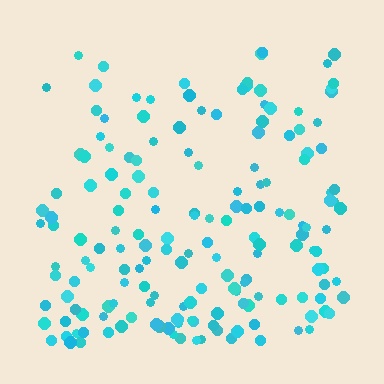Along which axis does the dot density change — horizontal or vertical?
Vertical.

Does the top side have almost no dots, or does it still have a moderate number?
Still a moderate number, just noticeably fewer than the bottom.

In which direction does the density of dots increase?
From top to bottom, with the bottom side densest.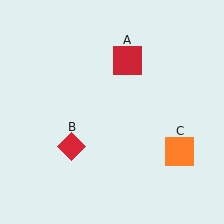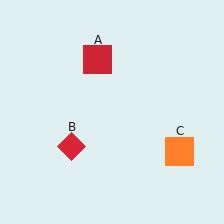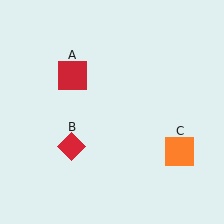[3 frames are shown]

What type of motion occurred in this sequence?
The red square (object A) rotated counterclockwise around the center of the scene.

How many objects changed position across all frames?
1 object changed position: red square (object A).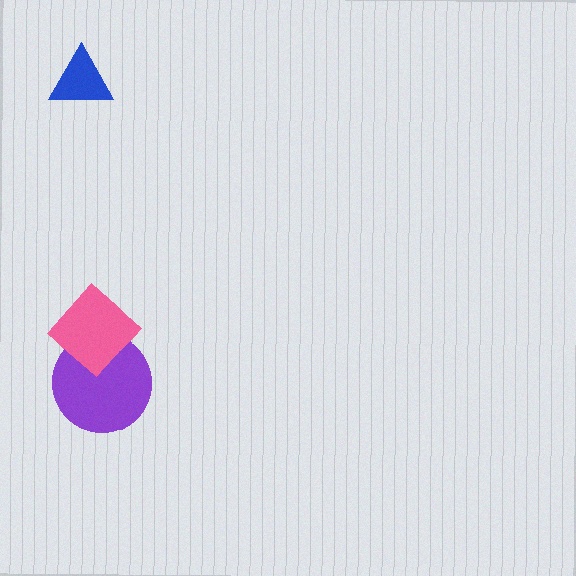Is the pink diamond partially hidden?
No, no other shape covers it.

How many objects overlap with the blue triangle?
0 objects overlap with the blue triangle.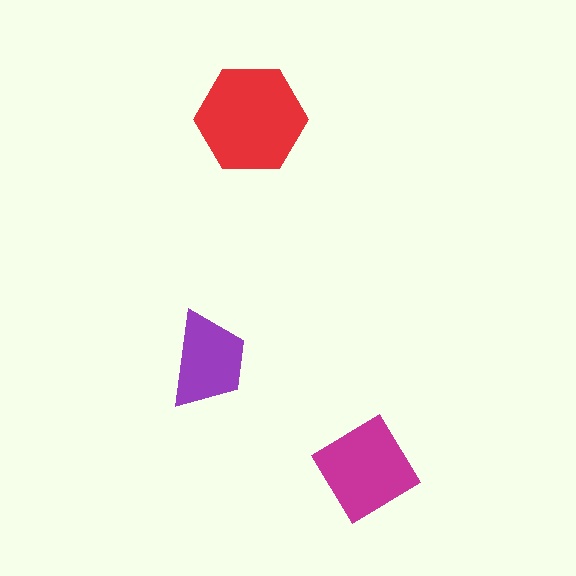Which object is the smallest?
The purple trapezoid.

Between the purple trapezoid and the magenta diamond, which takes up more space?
The magenta diamond.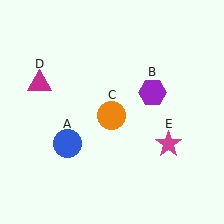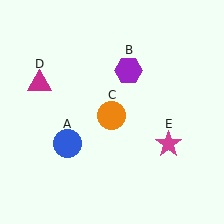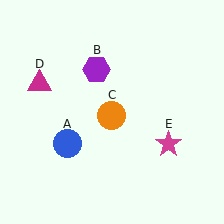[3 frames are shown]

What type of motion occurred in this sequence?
The purple hexagon (object B) rotated counterclockwise around the center of the scene.